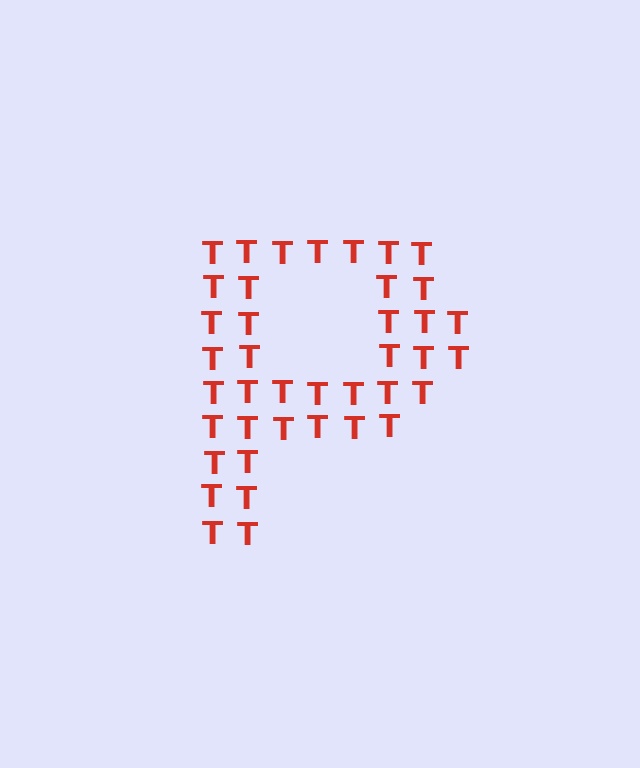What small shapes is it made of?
It is made of small letter T's.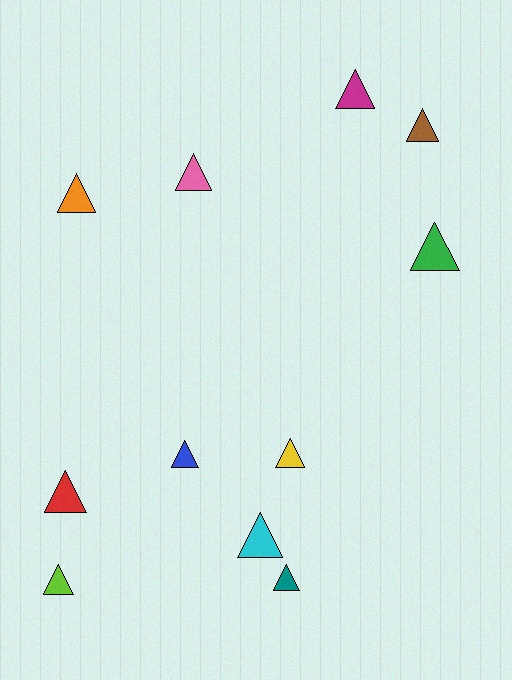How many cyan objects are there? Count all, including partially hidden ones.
There is 1 cyan object.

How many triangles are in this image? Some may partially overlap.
There are 11 triangles.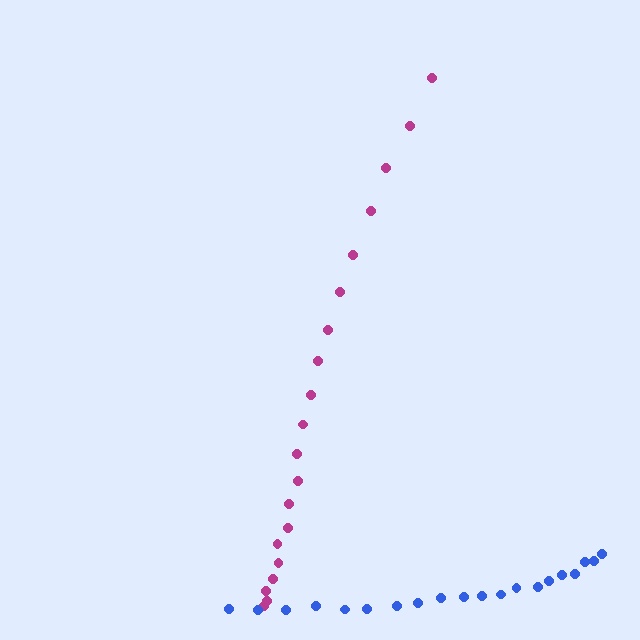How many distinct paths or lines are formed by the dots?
There are 2 distinct paths.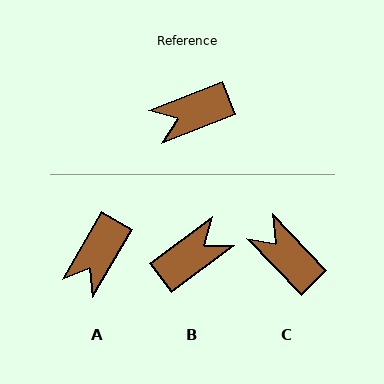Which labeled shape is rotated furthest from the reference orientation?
B, about 165 degrees away.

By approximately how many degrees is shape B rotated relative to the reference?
Approximately 165 degrees clockwise.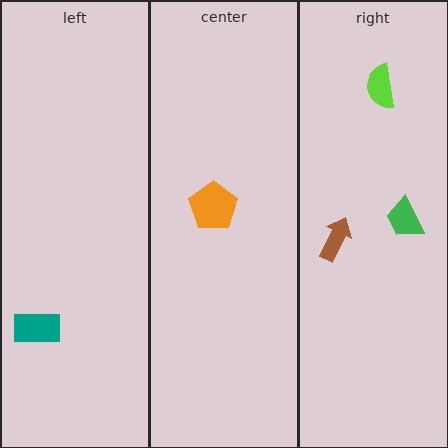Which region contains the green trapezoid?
The right region.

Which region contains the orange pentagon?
The center region.